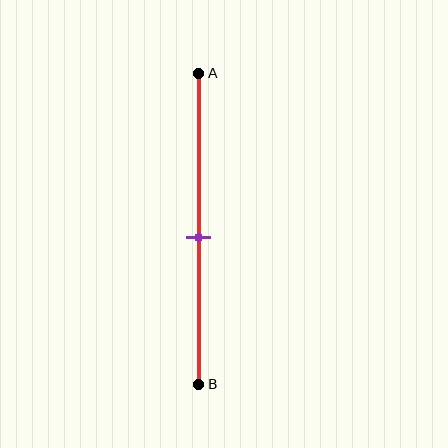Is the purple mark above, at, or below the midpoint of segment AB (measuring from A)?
The purple mark is approximately at the midpoint of segment AB.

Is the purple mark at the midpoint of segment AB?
Yes, the mark is approximately at the midpoint.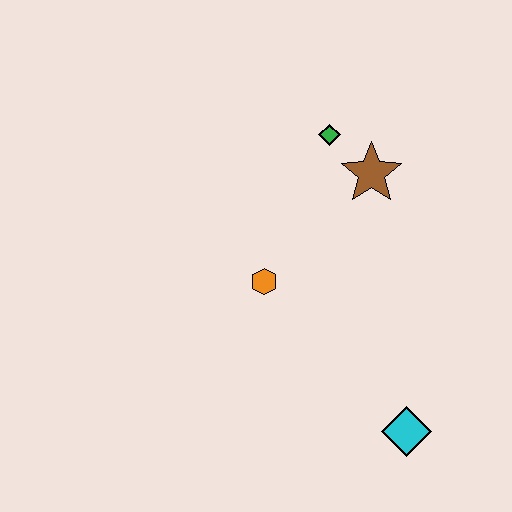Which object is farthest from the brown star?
The cyan diamond is farthest from the brown star.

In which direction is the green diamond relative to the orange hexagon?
The green diamond is above the orange hexagon.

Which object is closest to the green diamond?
The brown star is closest to the green diamond.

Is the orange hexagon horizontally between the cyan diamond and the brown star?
No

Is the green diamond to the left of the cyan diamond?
Yes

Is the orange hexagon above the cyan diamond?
Yes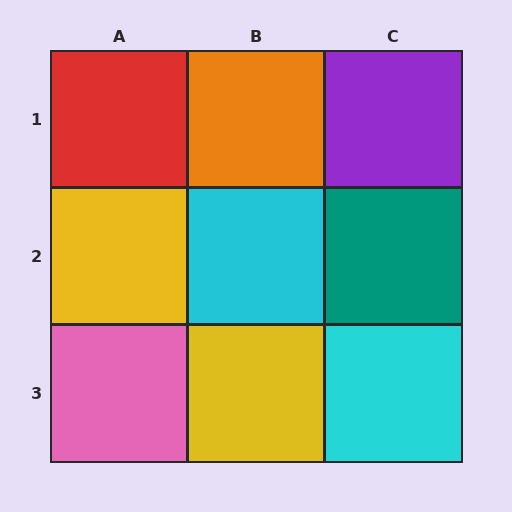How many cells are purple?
1 cell is purple.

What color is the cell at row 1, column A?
Red.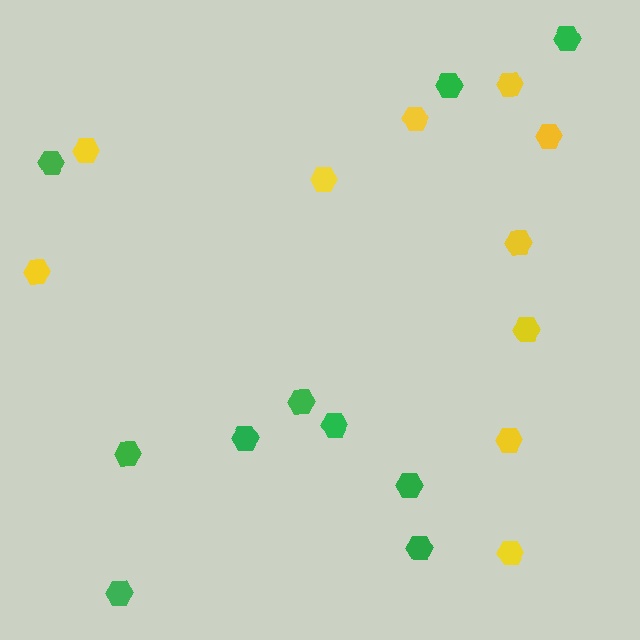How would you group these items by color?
There are 2 groups: one group of green hexagons (10) and one group of yellow hexagons (10).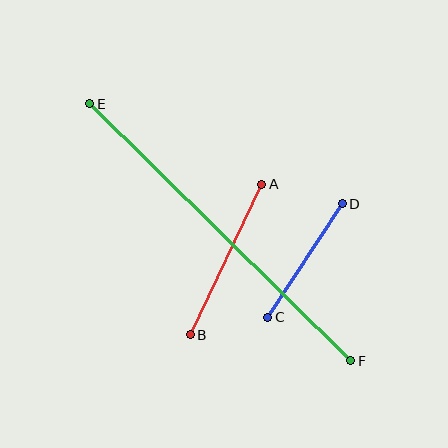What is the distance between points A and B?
The distance is approximately 167 pixels.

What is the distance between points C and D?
The distance is approximately 136 pixels.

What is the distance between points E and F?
The distance is approximately 366 pixels.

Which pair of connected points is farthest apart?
Points E and F are farthest apart.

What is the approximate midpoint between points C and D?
The midpoint is at approximately (305, 261) pixels.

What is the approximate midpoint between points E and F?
The midpoint is at approximately (220, 232) pixels.